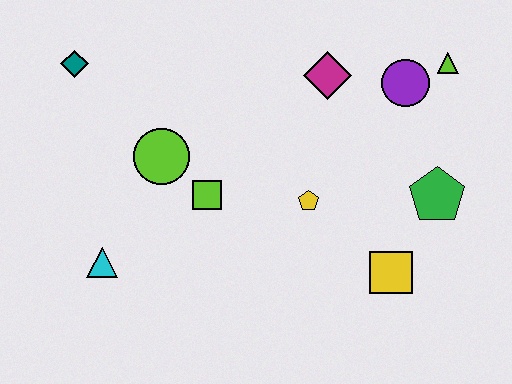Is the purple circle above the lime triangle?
No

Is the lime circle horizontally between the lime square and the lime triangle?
No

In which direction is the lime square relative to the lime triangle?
The lime square is to the left of the lime triangle.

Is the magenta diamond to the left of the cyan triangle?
No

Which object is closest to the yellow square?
The green pentagon is closest to the yellow square.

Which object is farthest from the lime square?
The lime triangle is farthest from the lime square.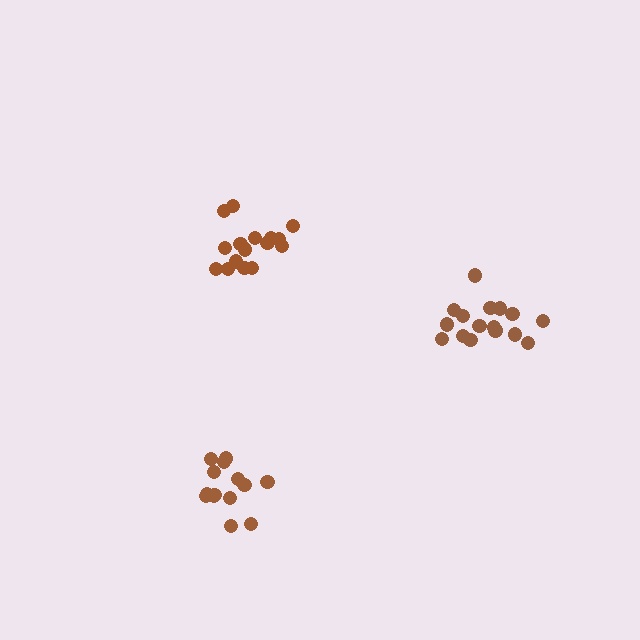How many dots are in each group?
Group 1: 17 dots, Group 2: 16 dots, Group 3: 14 dots (47 total).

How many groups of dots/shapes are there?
There are 3 groups.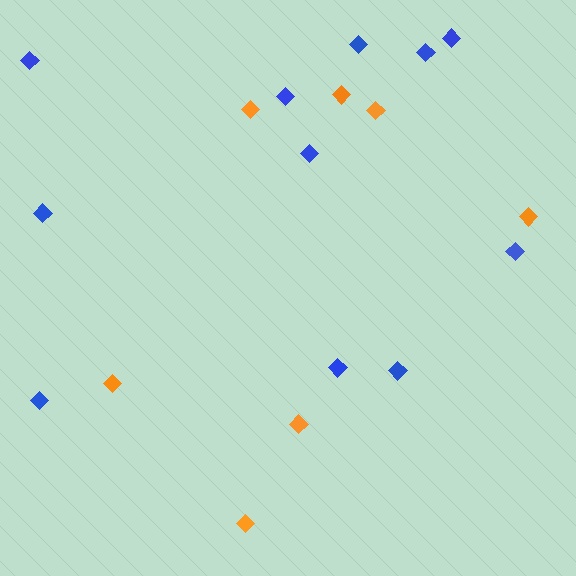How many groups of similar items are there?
There are 2 groups: one group of blue diamonds (11) and one group of orange diamonds (7).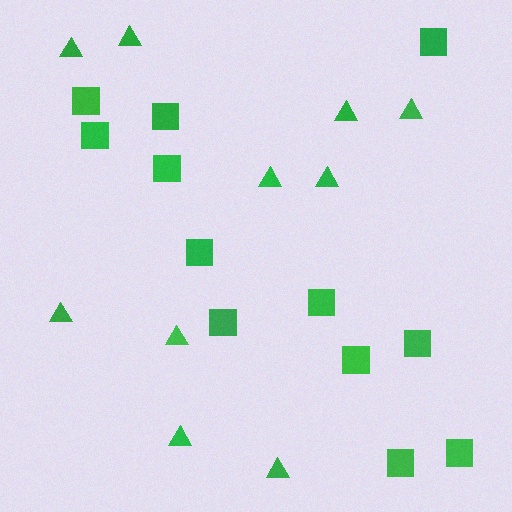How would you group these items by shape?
There are 2 groups: one group of squares (12) and one group of triangles (10).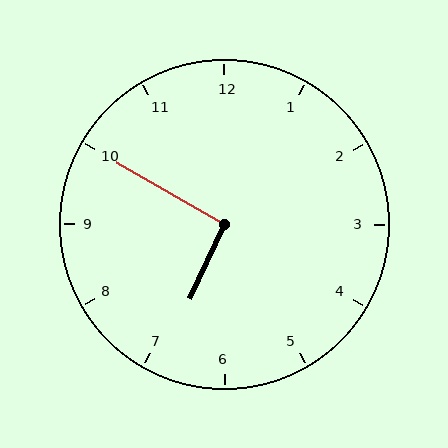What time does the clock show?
6:50.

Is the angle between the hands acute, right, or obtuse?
It is right.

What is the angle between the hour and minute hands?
Approximately 95 degrees.